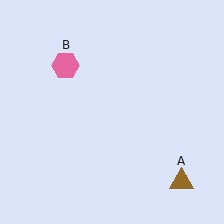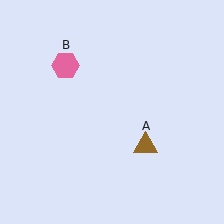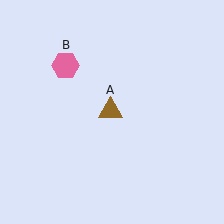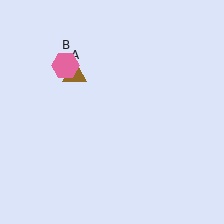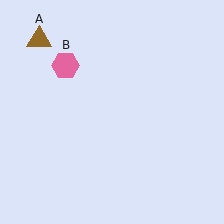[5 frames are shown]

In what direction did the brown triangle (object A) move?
The brown triangle (object A) moved up and to the left.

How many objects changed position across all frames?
1 object changed position: brown triangle (object A).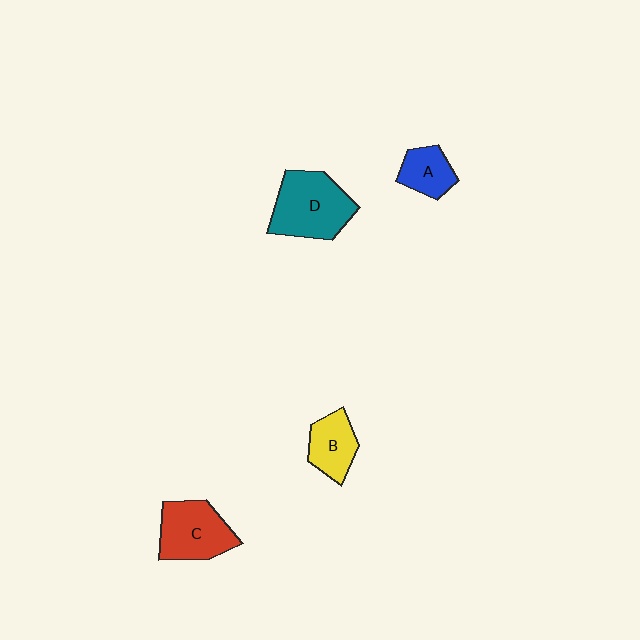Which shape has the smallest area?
Shape A (blue).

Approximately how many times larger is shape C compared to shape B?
Approximately 1.5 times.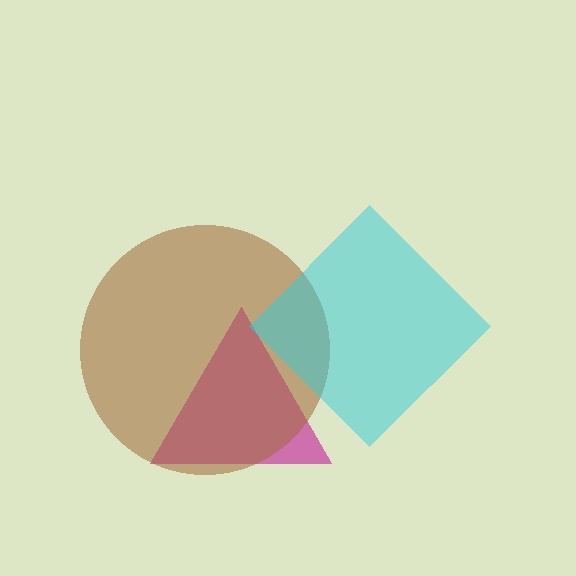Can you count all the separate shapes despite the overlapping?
Yes, there are 3 separate shapes.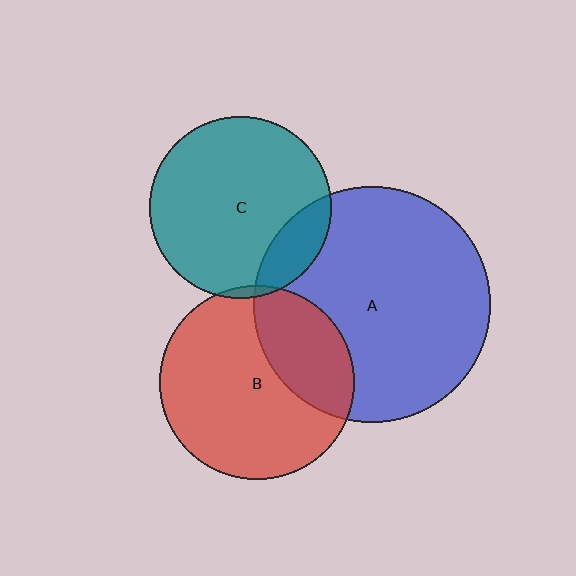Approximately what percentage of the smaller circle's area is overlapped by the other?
Approximately 15%.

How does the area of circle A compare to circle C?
Approximately 1.7 times.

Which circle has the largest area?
Circle A (blue).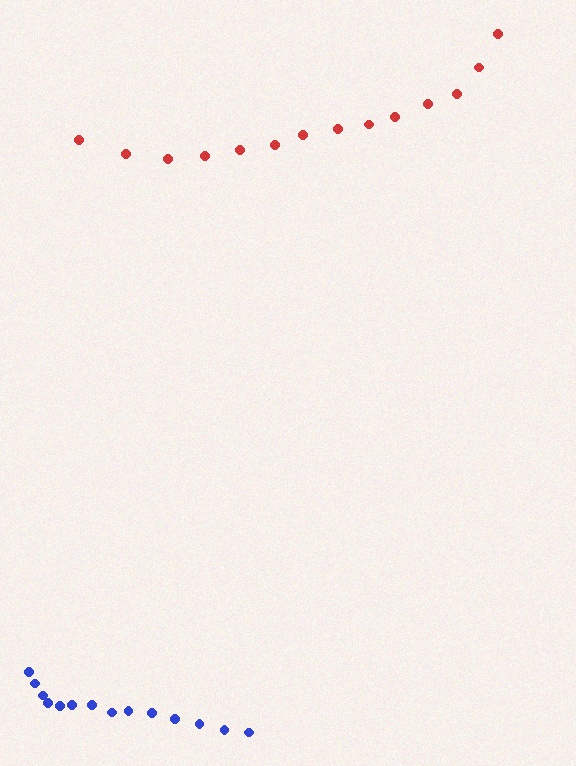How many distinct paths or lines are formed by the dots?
There are 2 distinct paths.